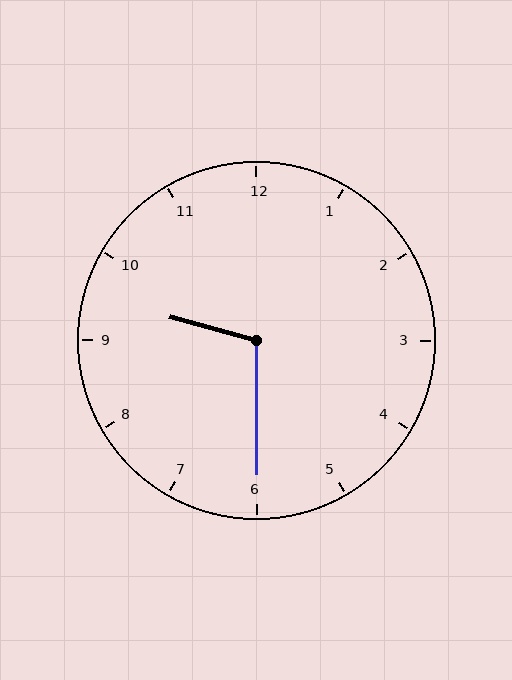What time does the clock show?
9:30.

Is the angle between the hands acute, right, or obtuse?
It is obtuse.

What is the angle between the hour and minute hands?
Approximately 105 degrees.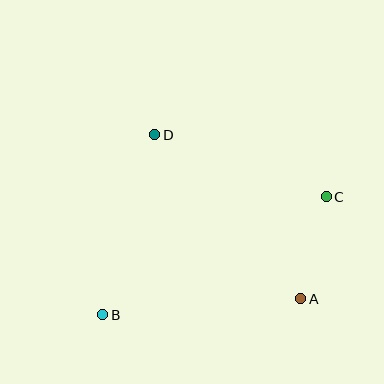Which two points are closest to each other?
Points A and C are closest to each other.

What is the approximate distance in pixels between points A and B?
The distance between A and B is approximately 199 pixels.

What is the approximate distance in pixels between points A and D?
The distance between A and D is approximately 220 pixels.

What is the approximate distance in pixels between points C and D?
The distance between C and D is approximately 182 pixels.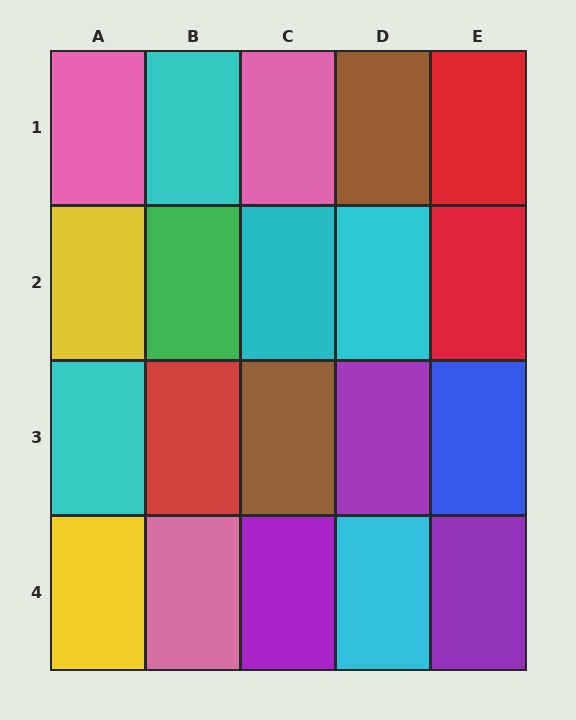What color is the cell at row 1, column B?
Cyan.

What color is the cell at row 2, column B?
Green.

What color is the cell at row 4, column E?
Purple.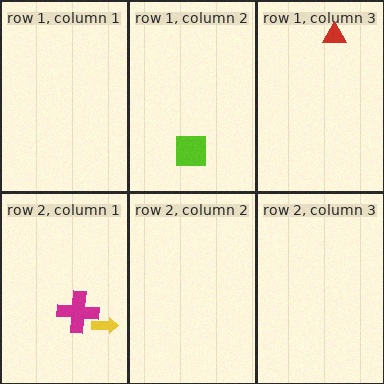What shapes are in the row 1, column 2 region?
The lime square.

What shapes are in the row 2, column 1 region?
The magenta cross, the yellow arrow.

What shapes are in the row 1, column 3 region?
The red triangle.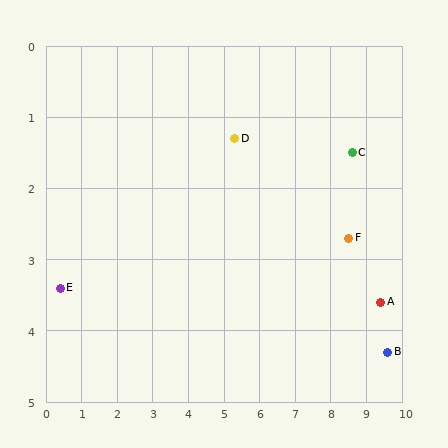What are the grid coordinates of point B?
Point B is at approximately (9.6, 4.3).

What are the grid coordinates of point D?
Point D is at approximately (5.3, 1.3).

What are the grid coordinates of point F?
Point F is at approximately (8.5, 2.7).